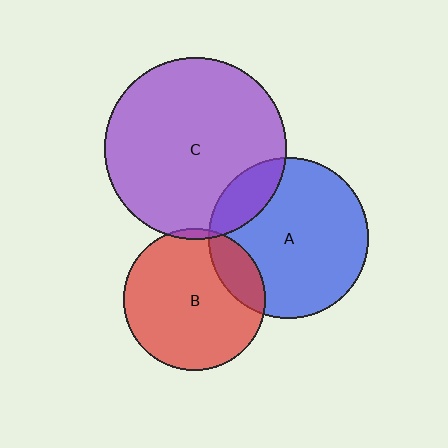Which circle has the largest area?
Circle C (purple).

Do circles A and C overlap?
Yes.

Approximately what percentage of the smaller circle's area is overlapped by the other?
Approximately 15%.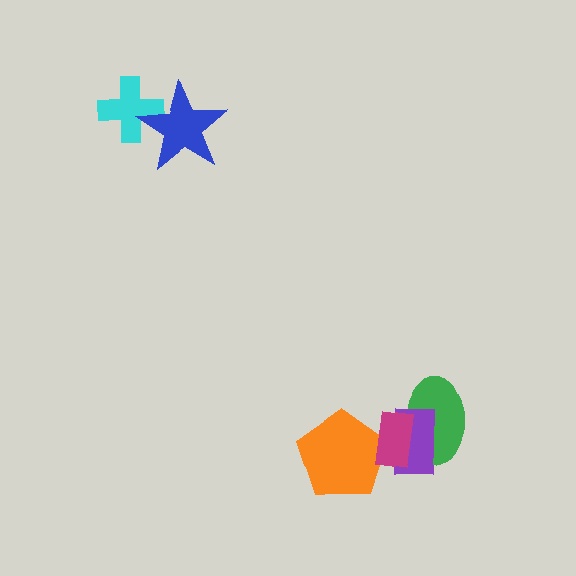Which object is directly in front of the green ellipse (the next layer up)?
The purple rectangle is directly in front of the green ellipse.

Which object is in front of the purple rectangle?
The magenta rectangle is in front of the purple rectangle.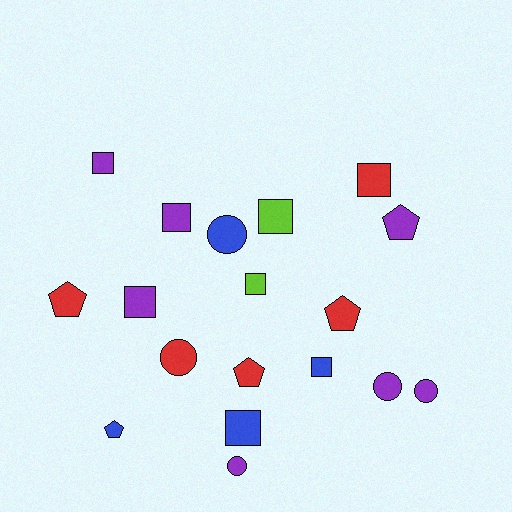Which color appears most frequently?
Purple, with 7 objects.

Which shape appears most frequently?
Square, with 8 objects.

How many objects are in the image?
There are 18 objects.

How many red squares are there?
There is 1 red square.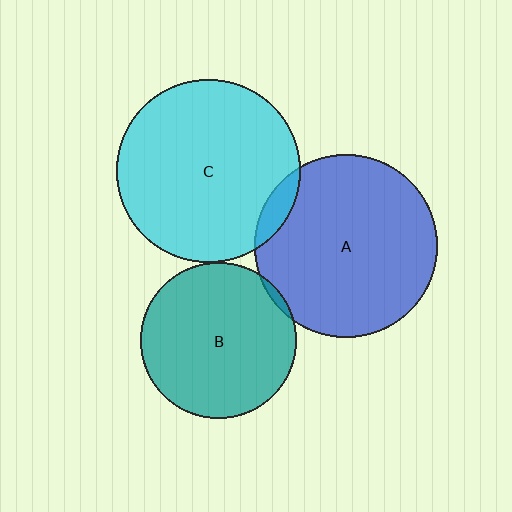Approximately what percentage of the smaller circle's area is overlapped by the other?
Approximately 5%.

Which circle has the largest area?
Circle A (blue).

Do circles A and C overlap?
Yes.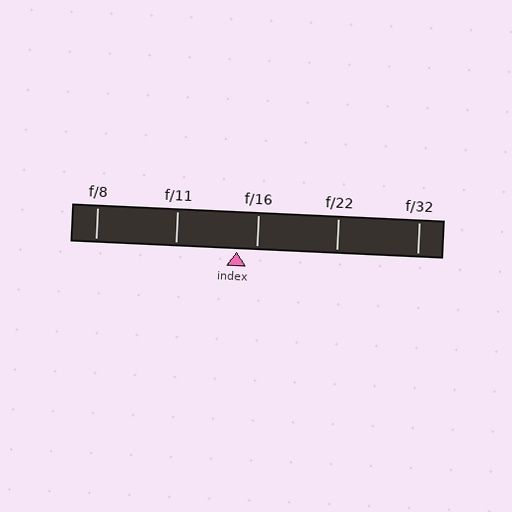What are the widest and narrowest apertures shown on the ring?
The widest aperture shown is f/8 and the narrowest is f/32.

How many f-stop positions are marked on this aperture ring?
There are 5 f-stop positions marked.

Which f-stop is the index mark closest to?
The index mark is closest to f/16.